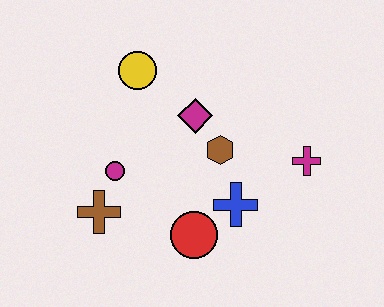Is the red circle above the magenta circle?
No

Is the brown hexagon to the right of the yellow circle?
Yes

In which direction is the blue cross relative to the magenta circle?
The blue cross is to the right of the magenta circle.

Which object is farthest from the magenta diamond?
The brown cross is farthest from the magenta diamond.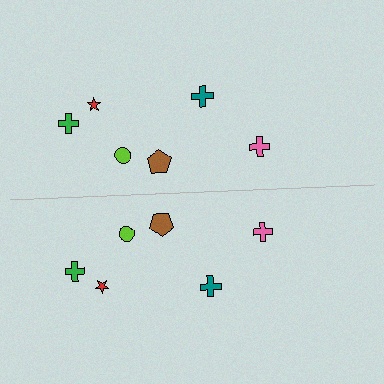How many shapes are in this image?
There are 12 shapes in this image.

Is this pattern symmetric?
Yes, this pattern has bilateral (reflection) symmetry.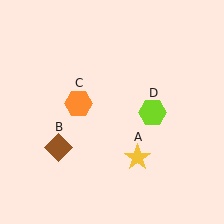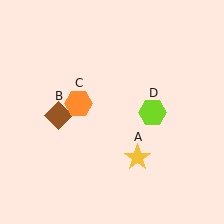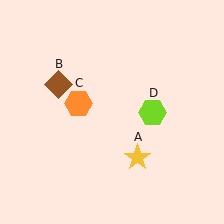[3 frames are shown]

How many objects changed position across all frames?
1 object changed position: brown diamond (object B).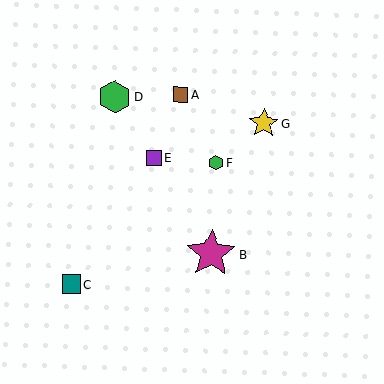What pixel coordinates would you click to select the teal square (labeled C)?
Click at (71, 284) to select the teal square C.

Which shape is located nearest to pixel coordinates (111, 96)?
The green hexagon (labeled D) at (115, 97) is nearest to that location.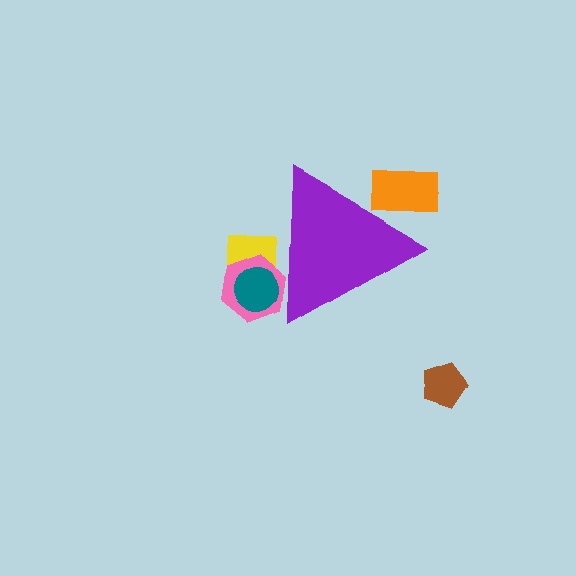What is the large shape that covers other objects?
A purple triangle.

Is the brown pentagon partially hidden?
No, the brown pentagon is fully visible.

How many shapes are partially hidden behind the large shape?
4 shapes are partially hidden.